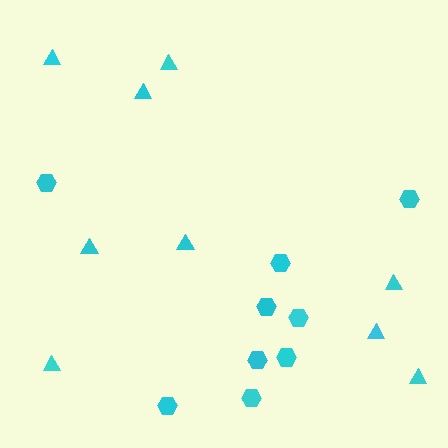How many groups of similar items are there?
There are 2 groups: one group of triangles (9) and one group of hexagons (9).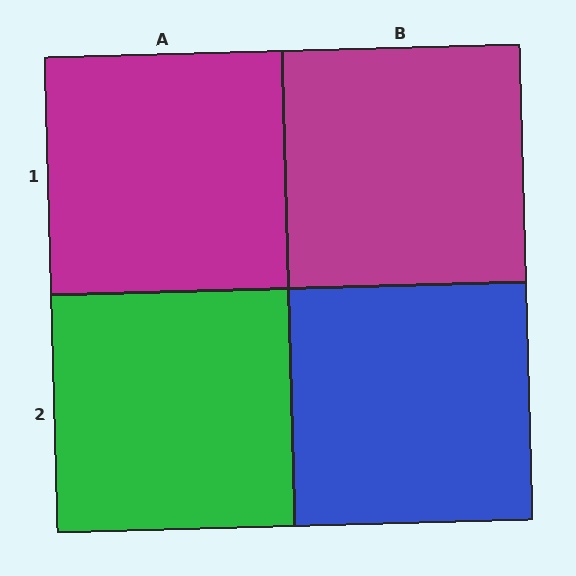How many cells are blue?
1 cell is blue.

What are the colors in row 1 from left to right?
Magenta, magenta.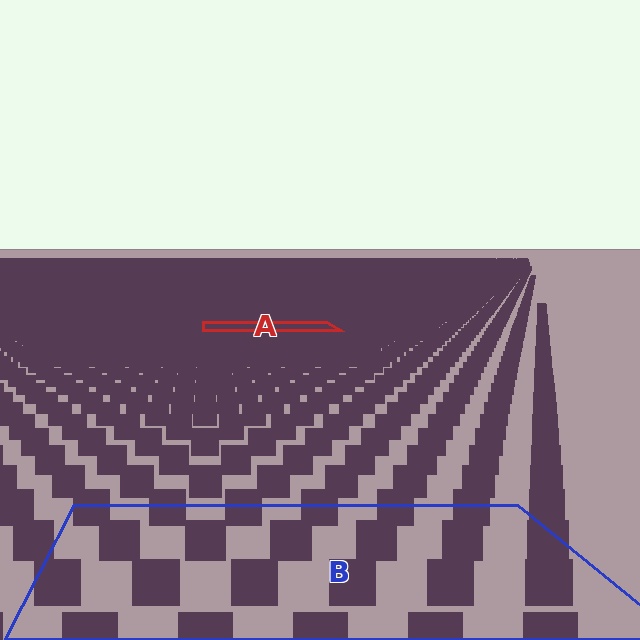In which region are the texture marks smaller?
The texture marks are smaller in region A, because it is farther away.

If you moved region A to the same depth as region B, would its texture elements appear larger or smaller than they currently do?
They would appear larger. At a closer depth, the same texture elements are projected at a bigger on-screen size.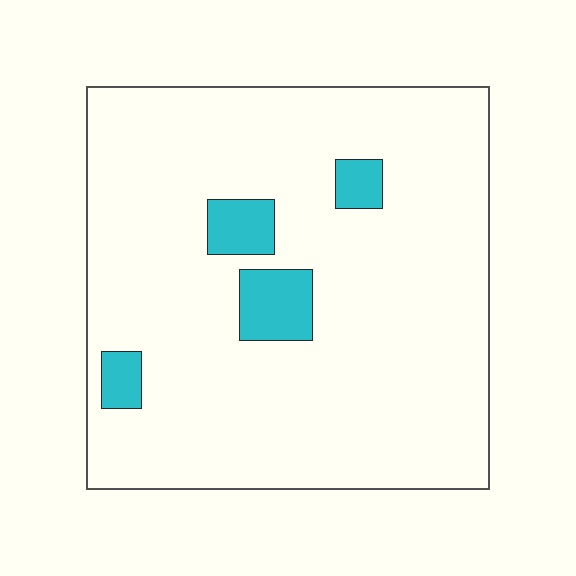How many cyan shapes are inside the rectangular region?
4.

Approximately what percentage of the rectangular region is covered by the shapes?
Approximately 10%.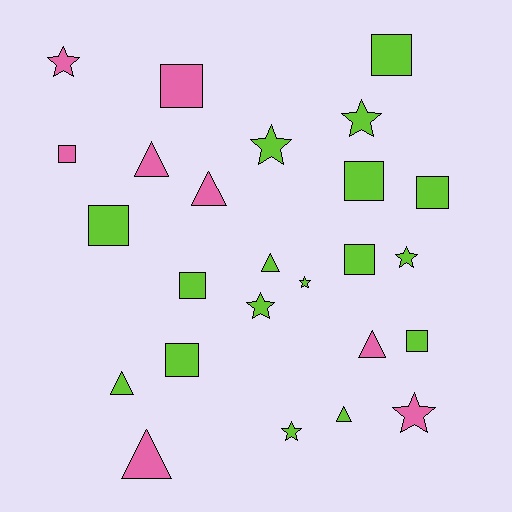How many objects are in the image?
There are 25 objects.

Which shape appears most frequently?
Square, with 10 objects.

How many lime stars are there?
There are 6 lime stars.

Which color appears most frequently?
Lime, with 17 objects.